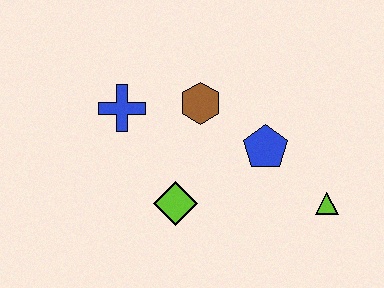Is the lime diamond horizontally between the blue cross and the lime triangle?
Yes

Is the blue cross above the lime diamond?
Yes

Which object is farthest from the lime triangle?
The blue cross is farthest from the lime triangle.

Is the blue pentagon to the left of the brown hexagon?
No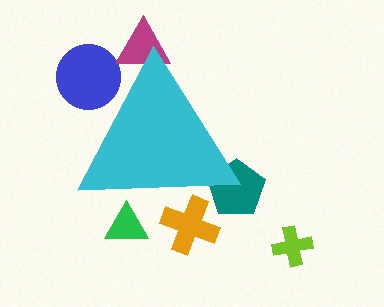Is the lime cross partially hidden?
No, the lime cross is fully visible.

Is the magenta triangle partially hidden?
Yes, the magenta triangle is partially hidden behind the cyan triangle.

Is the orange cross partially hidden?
Yes, the orange cross is partially hidden behind the cyan triangle.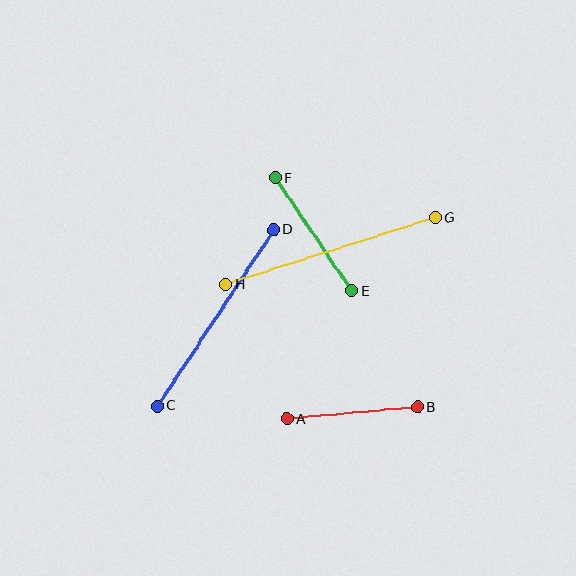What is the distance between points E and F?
The distance is approximately 136 pixels.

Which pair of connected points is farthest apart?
Points G and H are farthest apart.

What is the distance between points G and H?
The distance is approximately 220 pixels.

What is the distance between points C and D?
The distance is approximately 211 pixels.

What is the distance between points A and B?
The distance is approximately 131 pixels.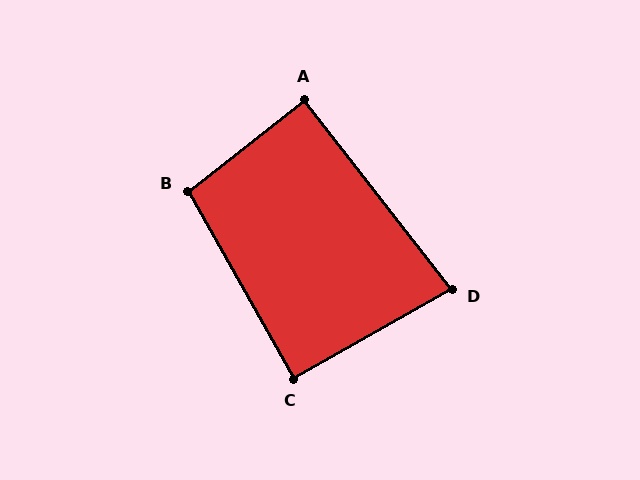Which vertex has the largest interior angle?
B, at approximately 98 degrees.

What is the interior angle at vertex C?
Approximately 90 degrees (approximately right).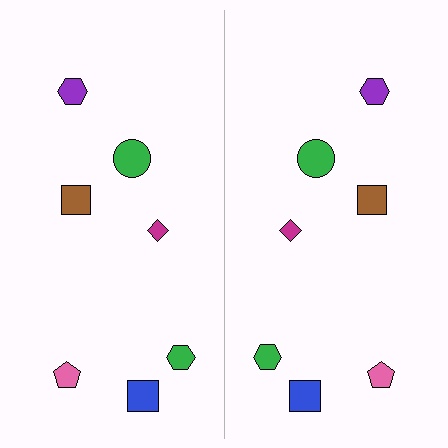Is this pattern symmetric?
Yes, this pattern has bilateral (reflection) symmetry.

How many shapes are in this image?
There are 14 shapes in this image.